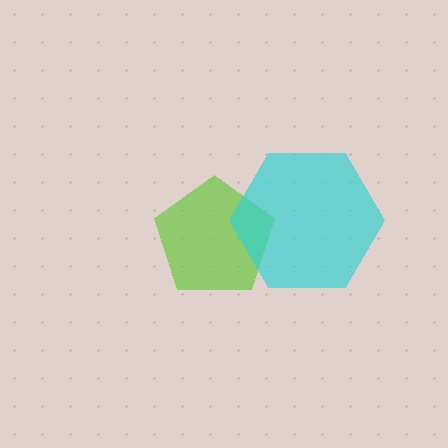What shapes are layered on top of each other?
The layered shapes are: a lime pentagon, a cyan hexagon.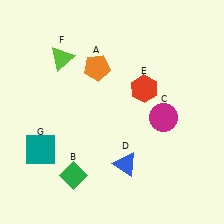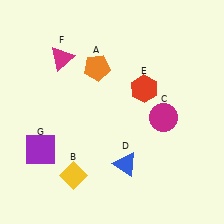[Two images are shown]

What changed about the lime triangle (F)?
In Image 1, F is lime. In Image 2, it changed to magenta.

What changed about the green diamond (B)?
In Image 1, B is green. In Image 2, it changed to yellow.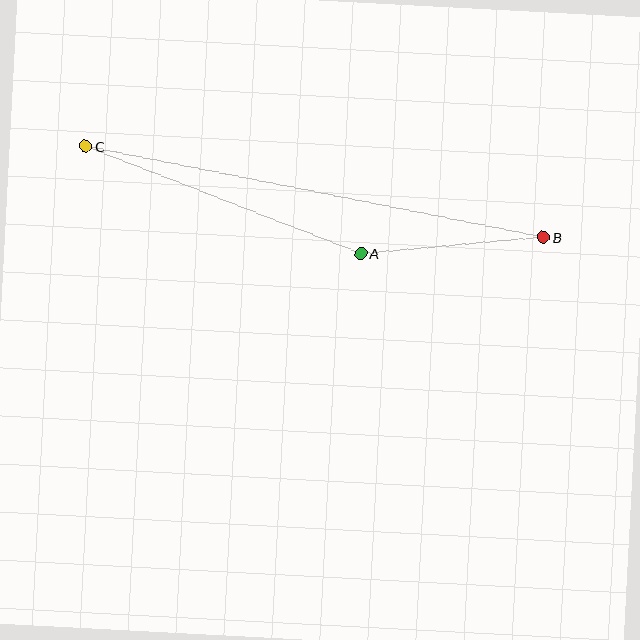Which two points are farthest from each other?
Points B and C are farthest from each other.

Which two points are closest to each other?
Points A and B are closest to each other.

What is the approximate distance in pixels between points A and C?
The distance between A and C is approximately 295 pixels.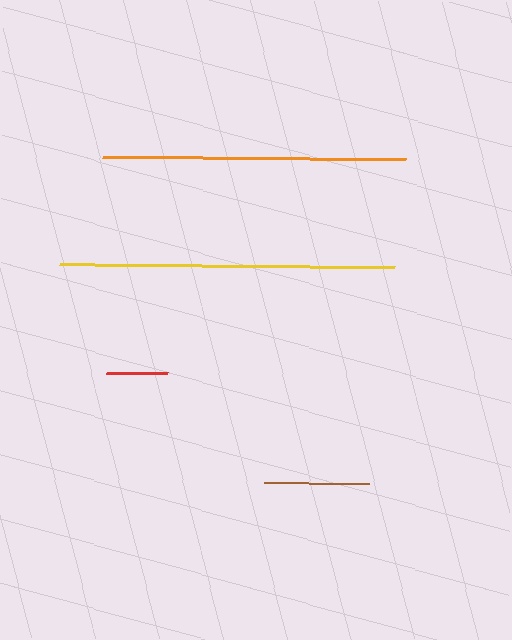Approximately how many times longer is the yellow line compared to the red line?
The yellow line is approximately 5.5 times the length of the red line.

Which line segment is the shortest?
The red line is the shortest at approximately 61 pixels.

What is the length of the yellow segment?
The yellow segment is approximately 335 pixels long.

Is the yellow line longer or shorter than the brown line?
The yellow line is longer than the brown line.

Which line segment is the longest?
The yellow line is the longest at approximately 335 pixels.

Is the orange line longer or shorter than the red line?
The orange line is longer than the red line.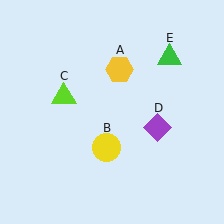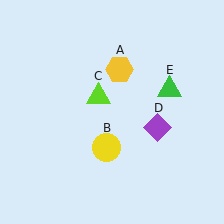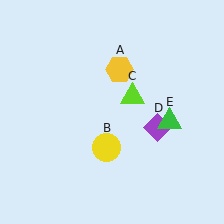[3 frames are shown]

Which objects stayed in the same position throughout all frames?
Yellow hexagon (object A) and yellow circle (object B) and purple diamond (object D) remained stationary.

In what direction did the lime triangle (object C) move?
The lime triangle (object C) moved right.